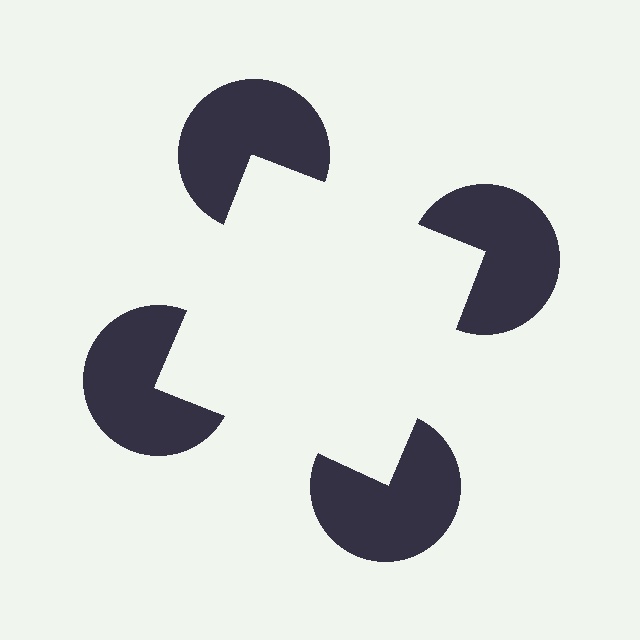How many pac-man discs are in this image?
There are 4 — one at each vertex of the illusory square.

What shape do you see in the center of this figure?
An illusory square — its edges are inferred from the aligned wedge cuts in the pac-man discs, not physically drawn.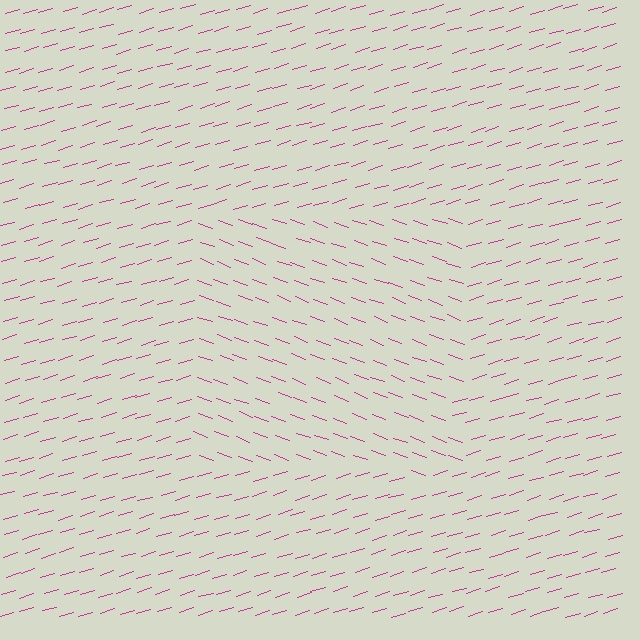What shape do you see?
I see a rectangle.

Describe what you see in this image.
The image is filled with small magenta line segments. A rectangle region in the image has lines oriented differently from the surrounding lines, creating a visible texture boundary.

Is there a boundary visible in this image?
Yes, there is a texture boundary formed by a change in line orientation.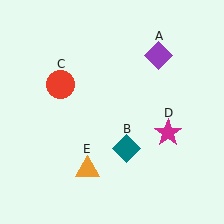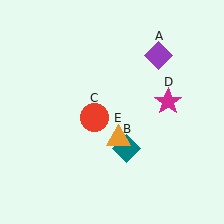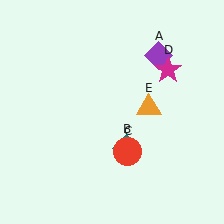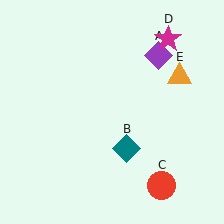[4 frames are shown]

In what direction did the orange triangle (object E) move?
The orange triangle (object E) moved up and to the right.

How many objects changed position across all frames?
3 objects changed position: red circle (object C), magenta star (object D), orange triangle (object E).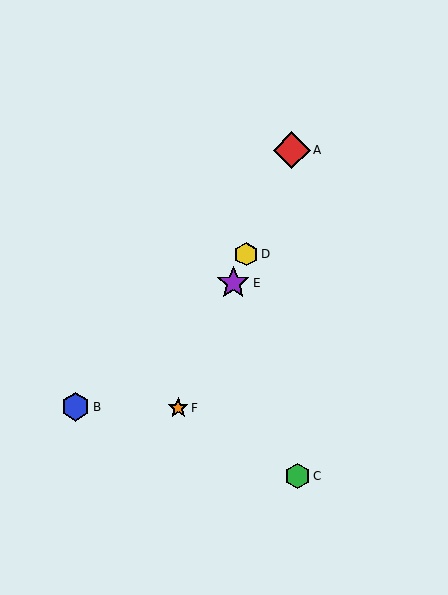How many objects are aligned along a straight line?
4 objects (A, D, E, F) are aligned along a straight line.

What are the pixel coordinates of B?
Object B is at (76, 407).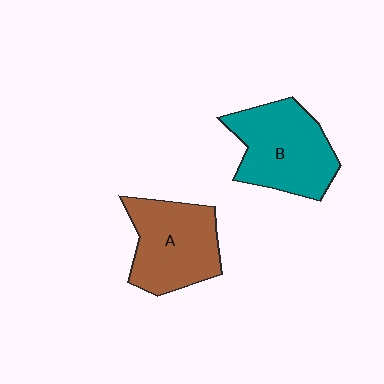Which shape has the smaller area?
Shape A (brown).